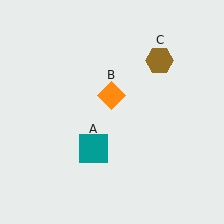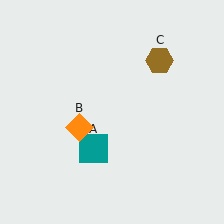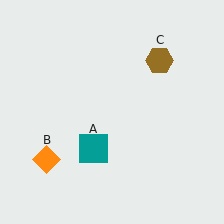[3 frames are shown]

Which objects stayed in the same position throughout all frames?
Teal square (object A) and brown hexagon (object C) remained stationary.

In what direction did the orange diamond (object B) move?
The orange diamond (object B) moved down and to the left.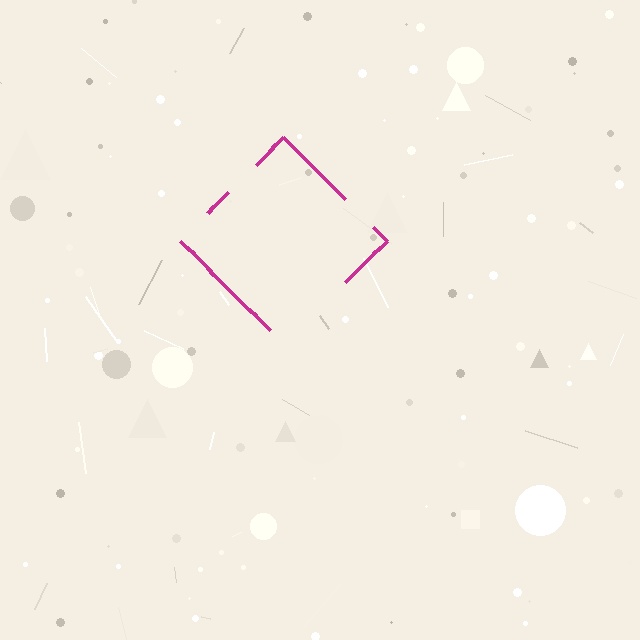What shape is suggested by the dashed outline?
The dashed outline suggests a diamond.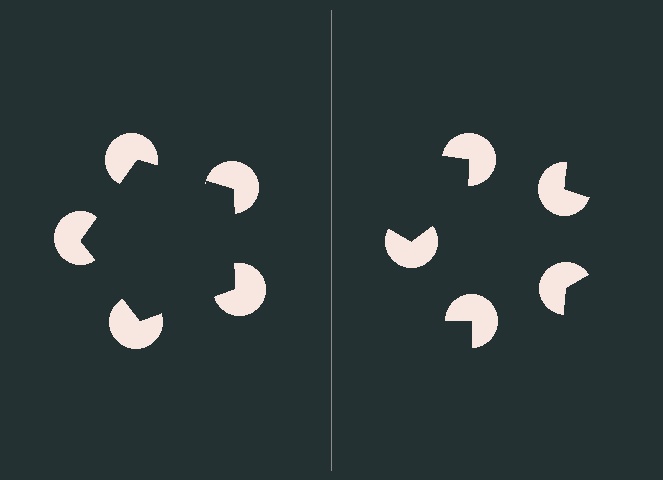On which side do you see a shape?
An illusory pentagon appears on the left side. On the right side the wedge cuts are rotated, so no coherent shape forms.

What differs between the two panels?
The pac-man discs are positioned identically on both sides; only the wedge orientations differ. On the left they align to a pentagon; on the right they are misaligned.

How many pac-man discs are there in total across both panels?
10 — 5 on each side.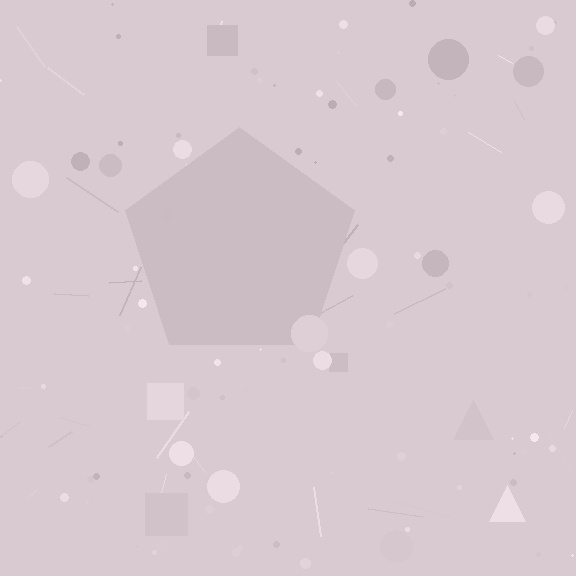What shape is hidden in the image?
A pentagon is hidden in the image.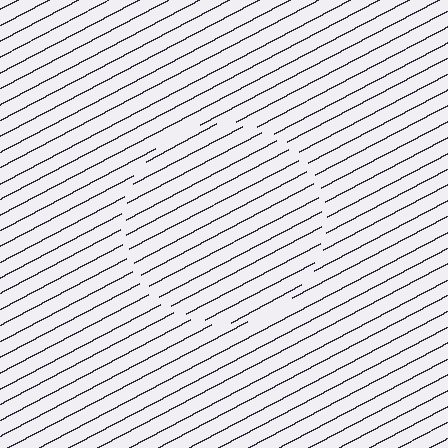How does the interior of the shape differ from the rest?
The interior of the shape contains the same grating, shifted by half a period — the contour is defined by the phase discontinuity where line-ends from the inner and outer gratings abut.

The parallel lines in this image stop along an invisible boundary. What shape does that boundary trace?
An illusory circle. The interior of the shape contains the same grating, shifted by half a period — the contour is defined by the phase discontinuity where line-ends from the inner and outer gratings abut.